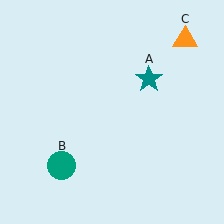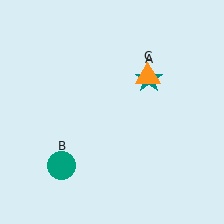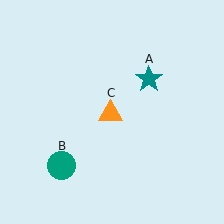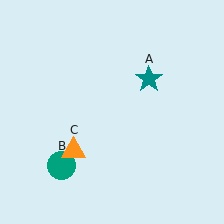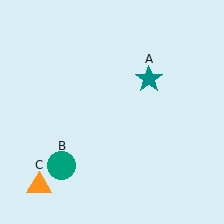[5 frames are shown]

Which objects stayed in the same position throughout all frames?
Teal star (object A) and teal circle (object B) remained stationary.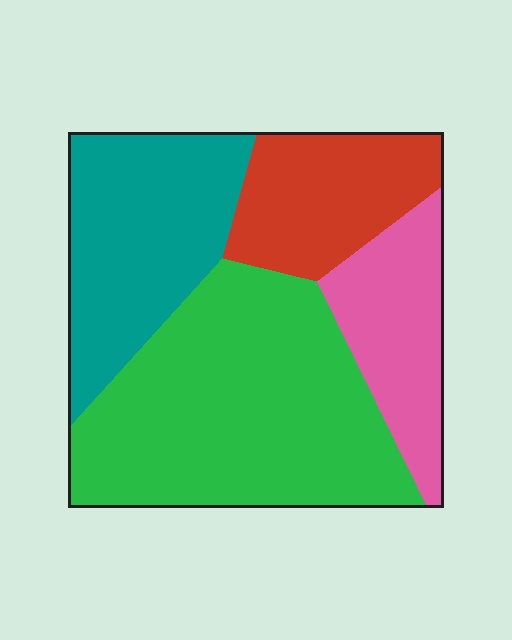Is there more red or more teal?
Teal.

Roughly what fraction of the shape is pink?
Pink takes up about one sixth (1/6) of the shape.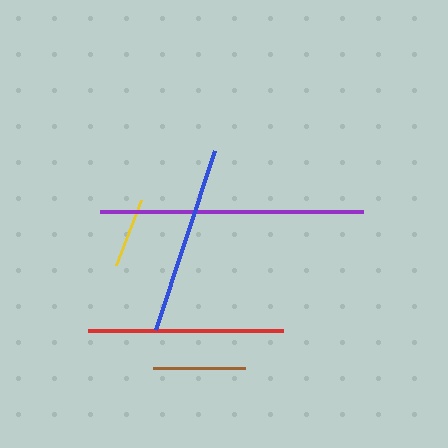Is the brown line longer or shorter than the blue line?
The blue line is longer than the brown line.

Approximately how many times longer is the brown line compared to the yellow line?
The brown line is approximately 1.3 times the length of the yellow line.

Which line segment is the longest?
The purple line is the longest at approximately 263 pixels.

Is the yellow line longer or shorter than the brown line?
The brown line is longer than the yellow line.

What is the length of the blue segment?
The blue segment is approximately 188 pixels long.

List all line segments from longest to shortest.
From longest to shortest: purple, red, blue, brown, yellow.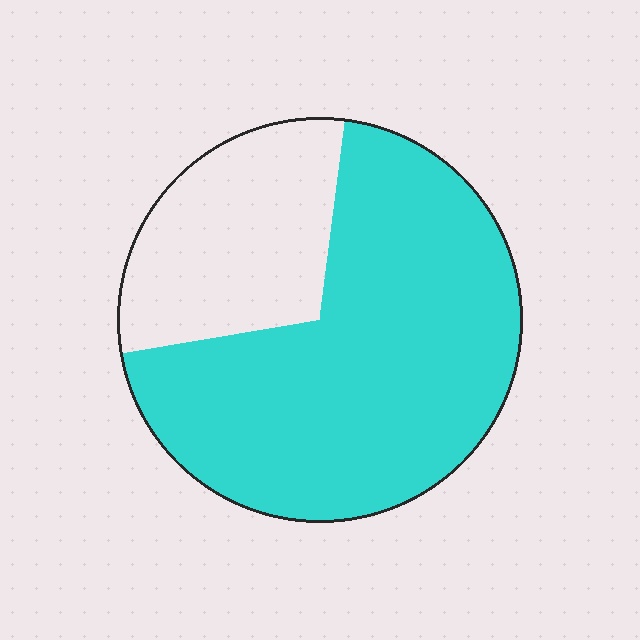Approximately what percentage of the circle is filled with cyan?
Approximately 70%.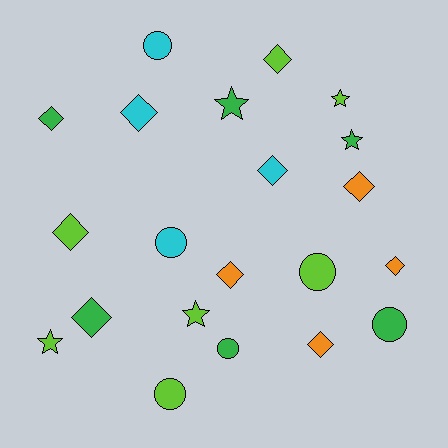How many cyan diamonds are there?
There are 2 cyan diamonds.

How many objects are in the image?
There are 21 objects.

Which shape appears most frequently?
Diamond, with 10 objects.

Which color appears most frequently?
Lime, with 7 objects.